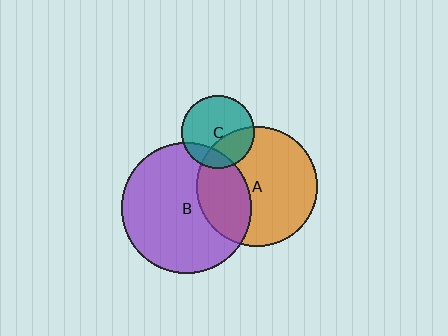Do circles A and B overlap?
Yes.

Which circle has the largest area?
Circle B (purple).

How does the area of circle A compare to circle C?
Approximately 2.7 times.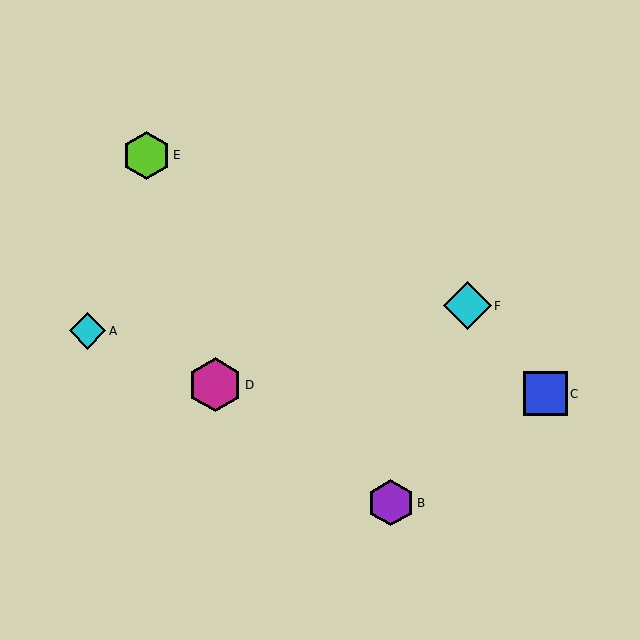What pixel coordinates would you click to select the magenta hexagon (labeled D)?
Click at (215, 385) to select the magenta hexagon D.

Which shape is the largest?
The magenta hexagon (labeled D) is the largest.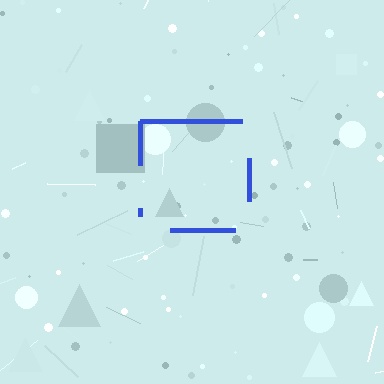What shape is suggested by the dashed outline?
The dashed outline suggests a square.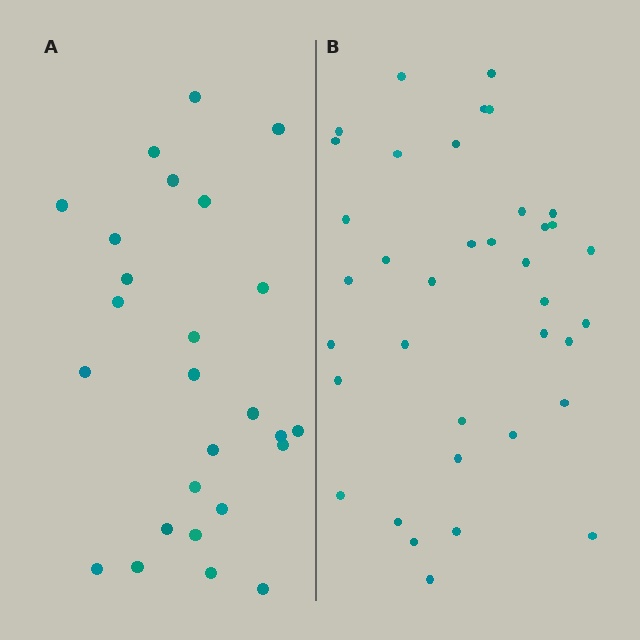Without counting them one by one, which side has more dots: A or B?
Region B (the right region) has more dots.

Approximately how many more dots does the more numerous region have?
Region B has roughly 12 or so more dots than region A.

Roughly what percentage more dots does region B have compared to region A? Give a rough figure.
About 40% more.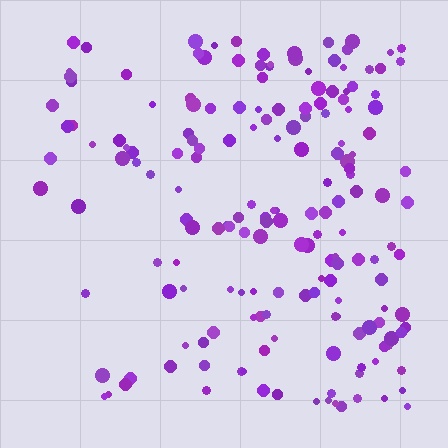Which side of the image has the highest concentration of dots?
The right.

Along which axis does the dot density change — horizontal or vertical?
Horizontal.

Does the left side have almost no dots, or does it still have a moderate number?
Still a moderate number, just noticeably fewer than the right.